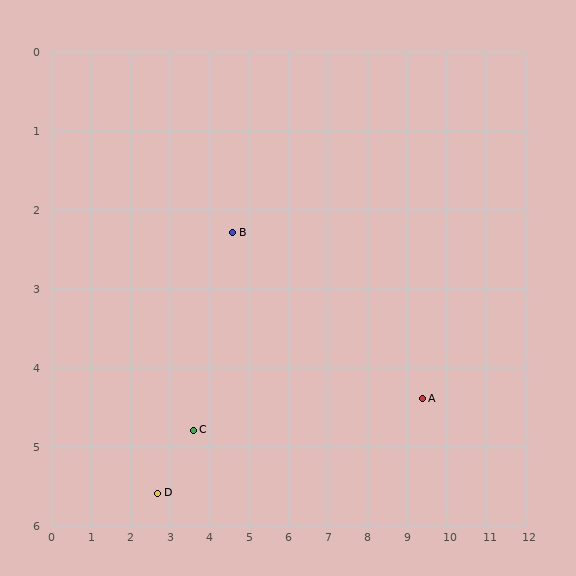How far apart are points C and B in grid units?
Points C and B are about 2.7 grid units apart.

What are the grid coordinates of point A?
Point A is at approximately (9.4, 4.4).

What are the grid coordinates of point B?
Point B is at approximately (4.6, 2.3).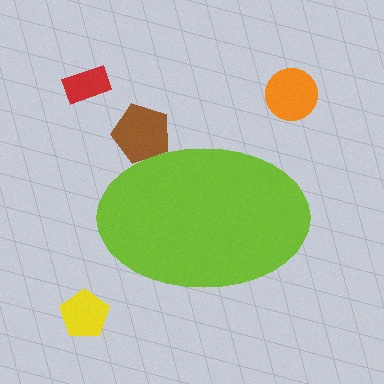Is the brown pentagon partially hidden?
Yes, the brown pentagon is partially hidden behind the lime ellipse.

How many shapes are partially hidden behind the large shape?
1 shape is partially hidden.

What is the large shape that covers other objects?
A lime ellipse.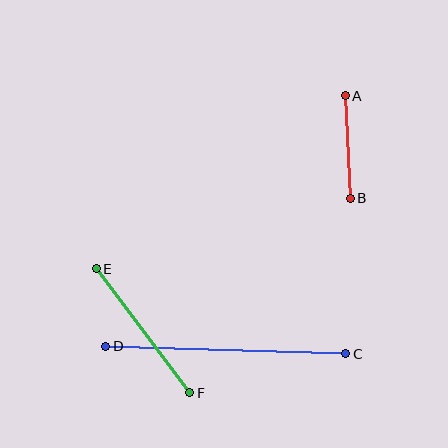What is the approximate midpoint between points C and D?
The midpoint is at approximately (226, 350) pixels.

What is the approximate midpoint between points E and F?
The midpoint is at approximately (143, 331) pixels.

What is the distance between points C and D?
The distance is approximately 240 pixels.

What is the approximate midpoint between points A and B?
The midpoint is at approximately (348, 147) pixels.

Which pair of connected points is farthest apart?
Points C and D are farthest apart.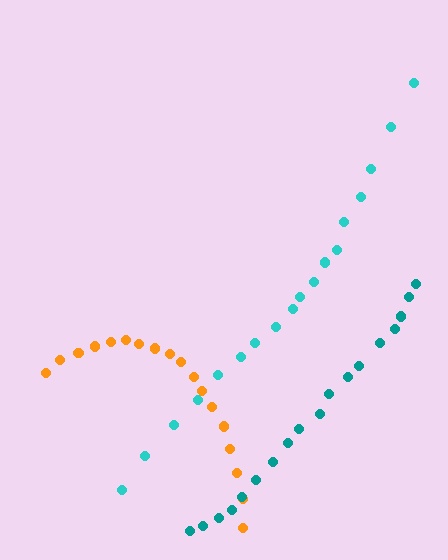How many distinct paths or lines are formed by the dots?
There are 3 distinct paths.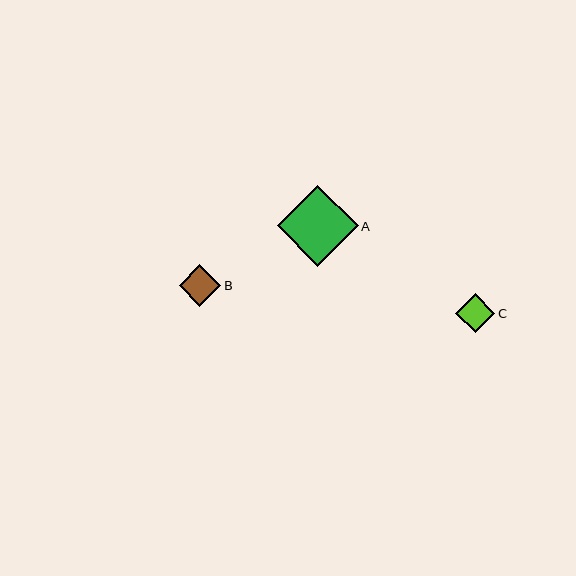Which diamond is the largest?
Diamond A is the largest with a size of approximately 81 pixels.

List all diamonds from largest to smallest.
From largest to smallest: A, B, C.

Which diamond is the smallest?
Diamond C is the smallest with a size of approximately 40 pixels.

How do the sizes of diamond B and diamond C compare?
Diamond B and diamond C are approximately the same size.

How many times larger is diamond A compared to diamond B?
Diamond A is approximately 1.9 times the size of diamond B.